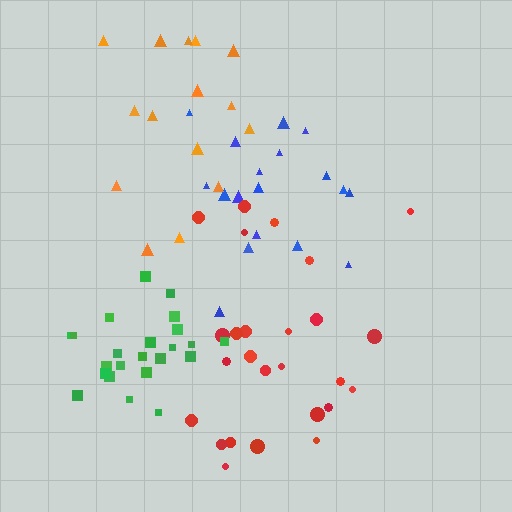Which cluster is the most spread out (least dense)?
Orange.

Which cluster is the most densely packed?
Green.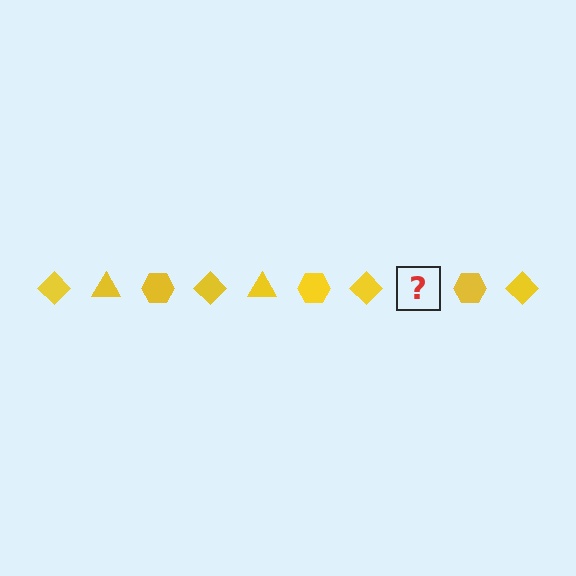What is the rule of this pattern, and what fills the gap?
The rule is that the pattern cycles through diamond, triangle, hexagon shapes in yellow. The gap should be filled with a yellow triangle.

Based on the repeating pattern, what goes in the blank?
The blank should be a yellow triangle.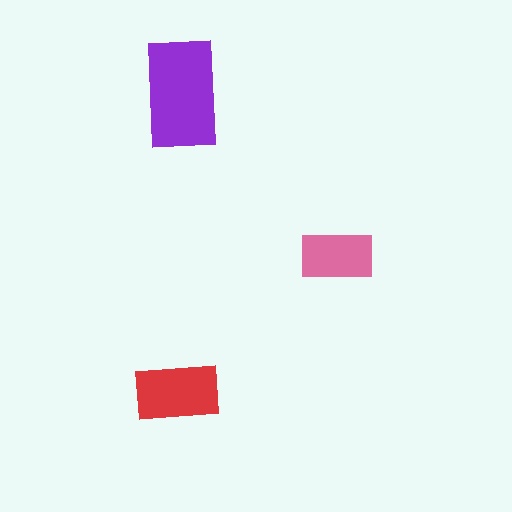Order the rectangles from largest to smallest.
the purple one, the red one, the pink one.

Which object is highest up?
The purple rectangle is topmost.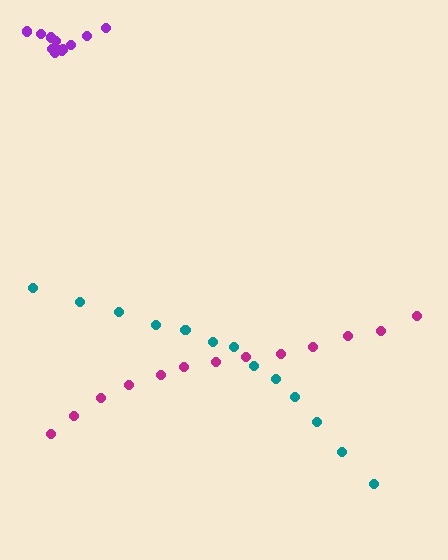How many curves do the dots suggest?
There are 3 distinct paths.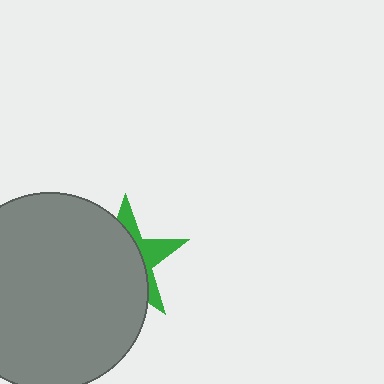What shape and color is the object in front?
The object in front is a gray circle.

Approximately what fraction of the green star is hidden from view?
Roughly 68% of the green star is hidden behind the gray circle.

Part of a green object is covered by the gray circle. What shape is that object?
It is a star.